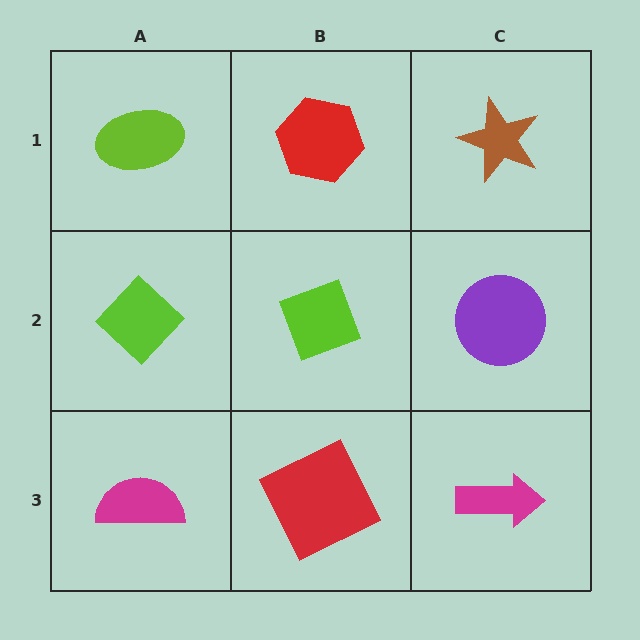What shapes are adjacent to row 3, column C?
A purple circle (row 2, column C), a red square (row 3, column B).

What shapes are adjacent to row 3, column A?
A lime diamond (row 2, column A), a red square (row 3, column B).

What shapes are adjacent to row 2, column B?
A red hexagon (row 1, column B), a red square (row 3, column B), a lime diamond (row 2, column A), a purple circle (row 2, column C).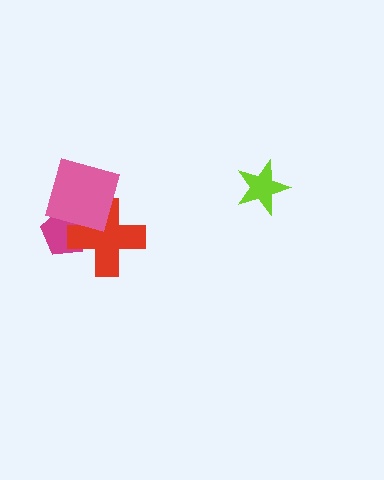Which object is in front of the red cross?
The pink diamond is in front of the red cross.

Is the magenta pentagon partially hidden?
Yes, it is partially covered by another shape.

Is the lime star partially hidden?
No, no other shape covers it.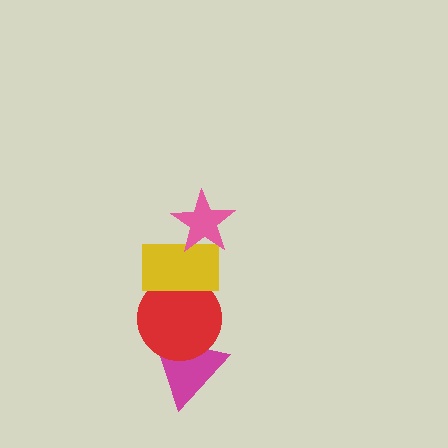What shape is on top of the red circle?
The yellow rectangle is on top of the red circle.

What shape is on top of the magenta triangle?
The red circle is on top of the magenta triangle.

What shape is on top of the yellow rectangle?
The pink star is on top of the yellow rectangle.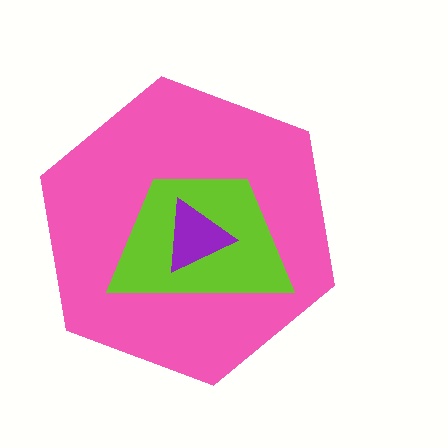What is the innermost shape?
The purple triangle.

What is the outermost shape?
The pink hexagon.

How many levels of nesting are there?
3.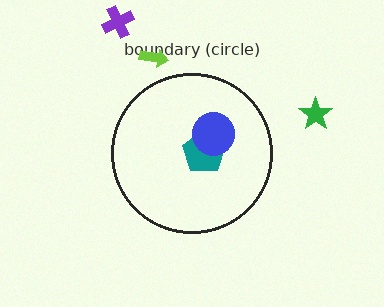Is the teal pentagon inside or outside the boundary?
Inside.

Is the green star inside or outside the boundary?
Outside.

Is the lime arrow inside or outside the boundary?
Outside.